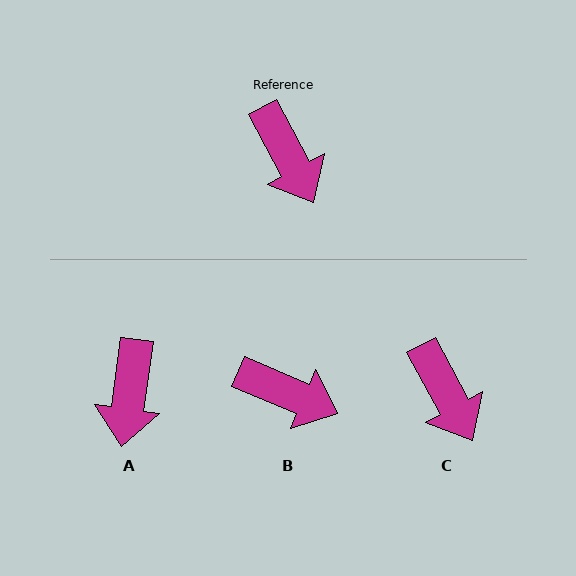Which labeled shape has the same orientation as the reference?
C.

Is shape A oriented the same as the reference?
No, it is off by about 36 degrees.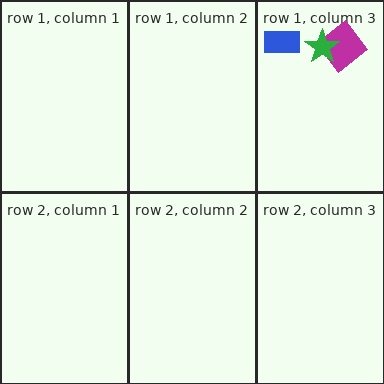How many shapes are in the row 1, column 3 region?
3.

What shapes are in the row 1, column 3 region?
The magenta diamond, the blue rectangle, the green star.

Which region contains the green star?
The row 1, column 3 region.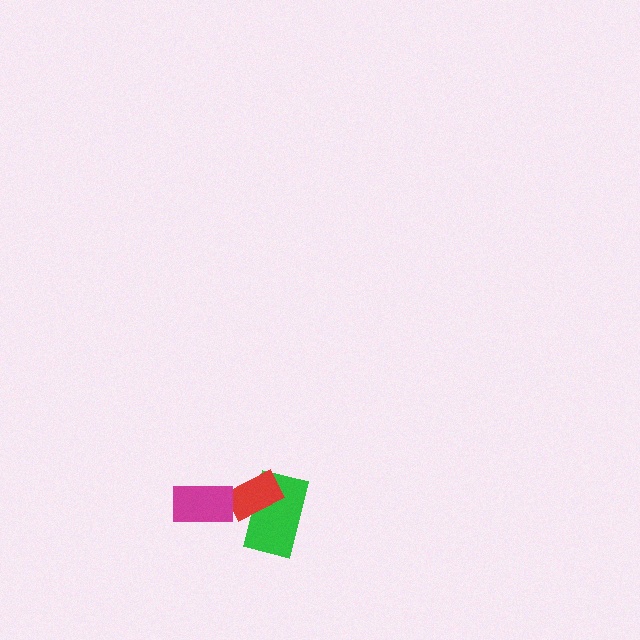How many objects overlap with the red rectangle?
1 object overlaps with the red rectangle.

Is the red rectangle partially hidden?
No, no other shape covers it.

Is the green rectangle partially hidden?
Yes, it is partially covered by another shape.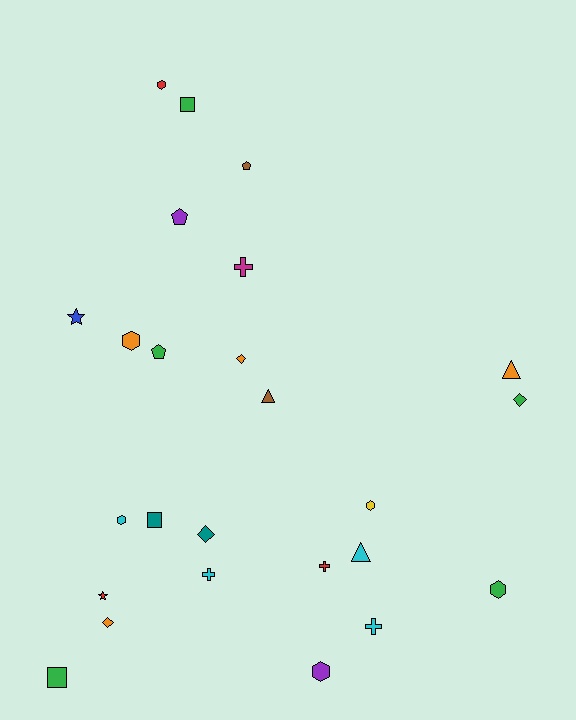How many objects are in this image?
There are 25 objects.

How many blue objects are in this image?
There is 1 blue object.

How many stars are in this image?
There are 2 stars.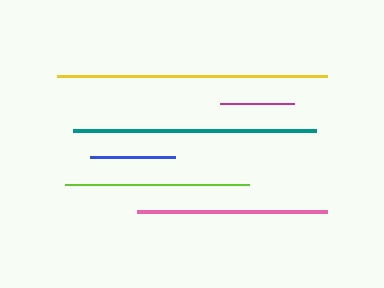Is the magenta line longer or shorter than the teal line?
The teal line is longer than the magenta line.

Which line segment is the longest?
The yellow line is the longest at approximately 271 pixels.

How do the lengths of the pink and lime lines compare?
The pink and lime lines are approximately the same length.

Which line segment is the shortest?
The magenta line is the shortest at approximately 73 pixels.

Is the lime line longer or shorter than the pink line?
The pink line is longer than the lime line.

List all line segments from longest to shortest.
From longest to shortest: yellow, teal, pink, lime, blue, magenta.